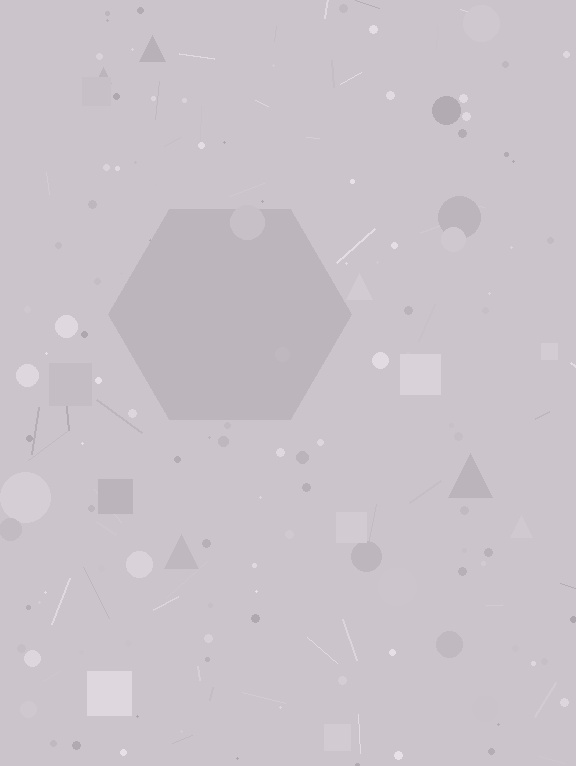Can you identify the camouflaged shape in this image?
The camouflaged shape is a hexagon.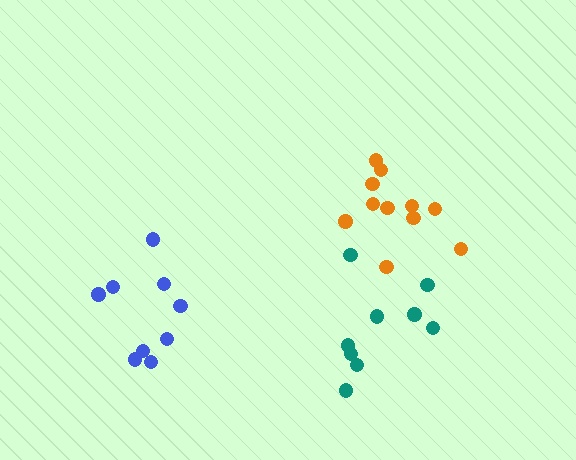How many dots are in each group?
Group 1: 11 dots, Group 2: 9 dots, Group 3: 9 dots (29 total).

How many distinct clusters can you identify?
There are 3 distinct clusters.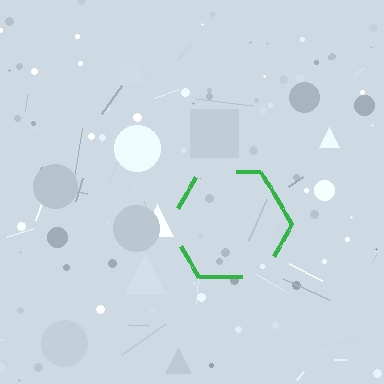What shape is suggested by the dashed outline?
The dashed outline suggests a hexagon.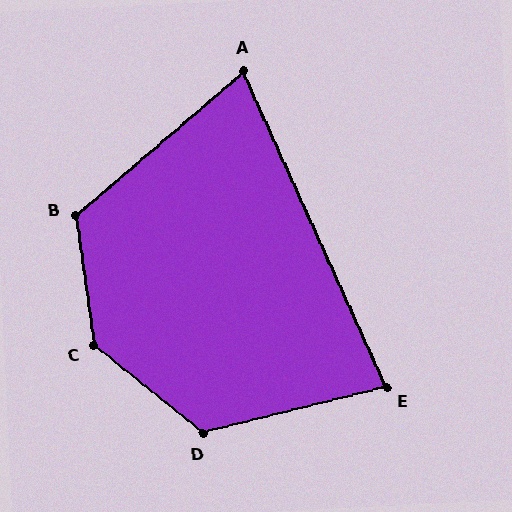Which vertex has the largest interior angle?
C, at approximately 137 degrees.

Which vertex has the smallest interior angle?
A, at approximately 74 degrees.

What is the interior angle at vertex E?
Approximately 80 degrees (acute).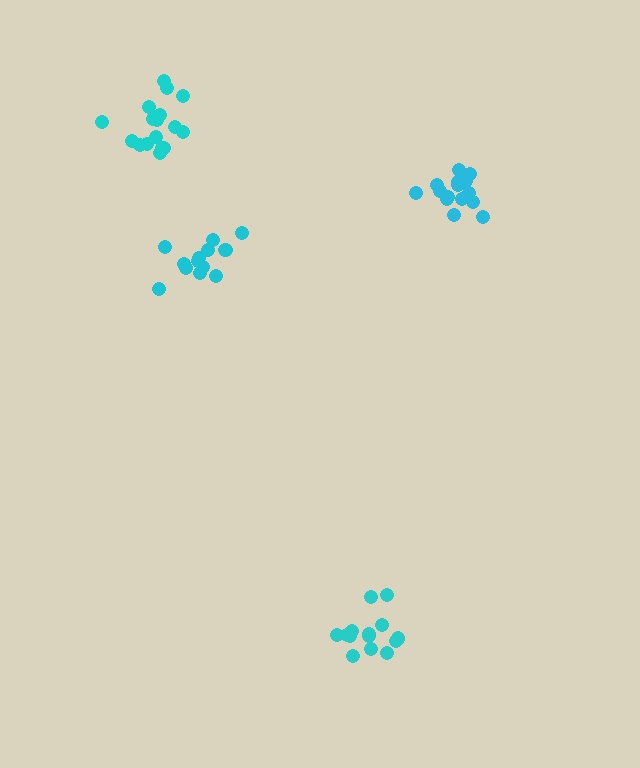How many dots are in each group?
Group 1: 15 dots, Group 2: 14 dots, Group 3: 17 dots, Group 4: 13 dots (59 total).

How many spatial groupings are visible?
There are 4 spatial groupings.